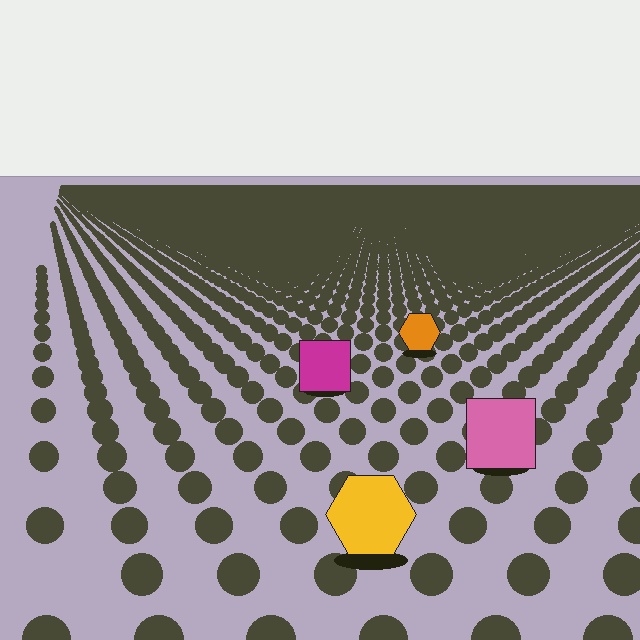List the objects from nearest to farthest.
From nearest to farthest: the yellow hexagon, the pink square, the magenta square, the orange hexagon.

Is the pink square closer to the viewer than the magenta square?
Yes. The pink square is closer — you can tell from the texture gradient: the ground texture is coarser near it.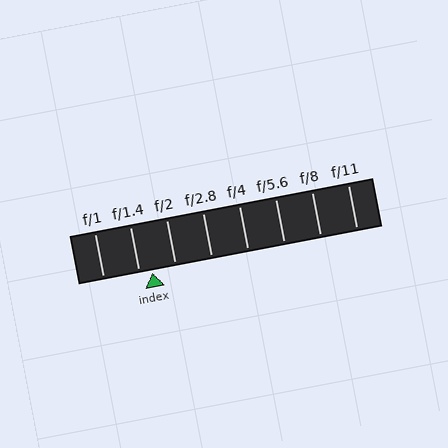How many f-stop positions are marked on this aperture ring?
There are 8 f-stop positions marked.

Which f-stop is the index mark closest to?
The index mark is closest to f/1.4.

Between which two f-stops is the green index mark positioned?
The index mark is between f/1.4 and f/2.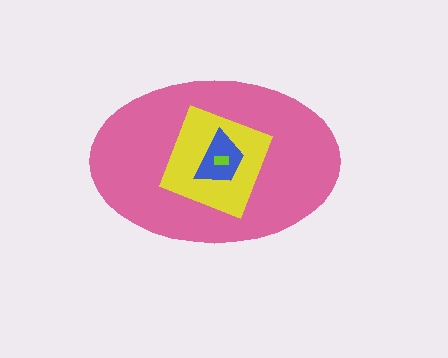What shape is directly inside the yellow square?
The blue trapezoid.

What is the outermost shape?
The pink ellipse.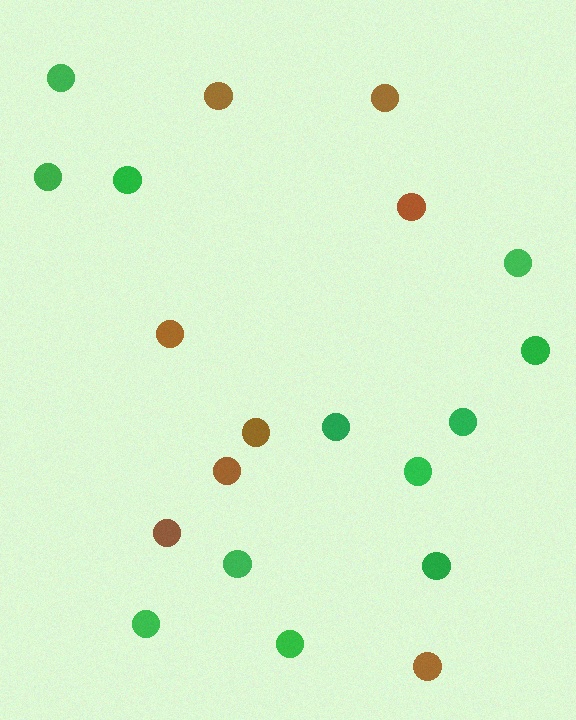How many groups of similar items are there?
There are 2 groups: one group of green circles (12) and one group of brown circles (8).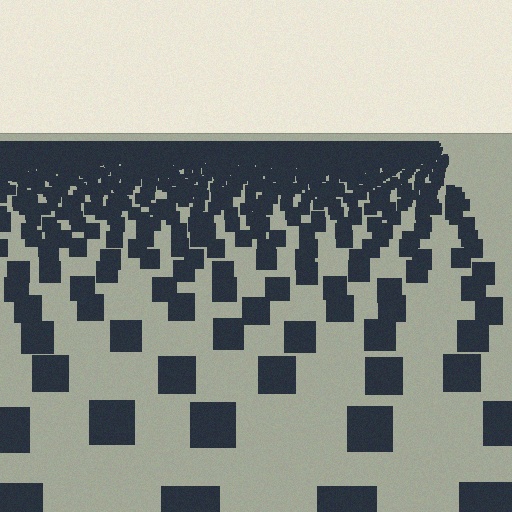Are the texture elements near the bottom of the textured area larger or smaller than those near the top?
Larger. Near the bottom, elements are closer to the viewer and appear at a bigger on-screen size.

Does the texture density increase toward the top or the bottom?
Density increases toward the top.